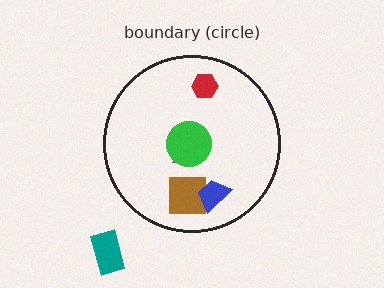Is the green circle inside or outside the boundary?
Inside.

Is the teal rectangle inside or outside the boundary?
Outside.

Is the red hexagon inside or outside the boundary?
Inside.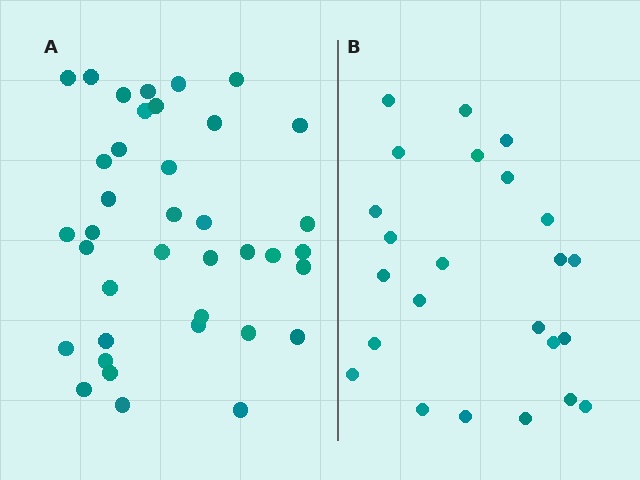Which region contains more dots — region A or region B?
Region A (the left region) has more dots.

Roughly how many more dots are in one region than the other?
Region A has approximately 15 more dots than region B.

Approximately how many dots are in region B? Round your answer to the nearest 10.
About 20 dots. (The exact count is 24, which rounds to 20.)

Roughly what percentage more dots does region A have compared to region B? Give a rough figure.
About 60% more.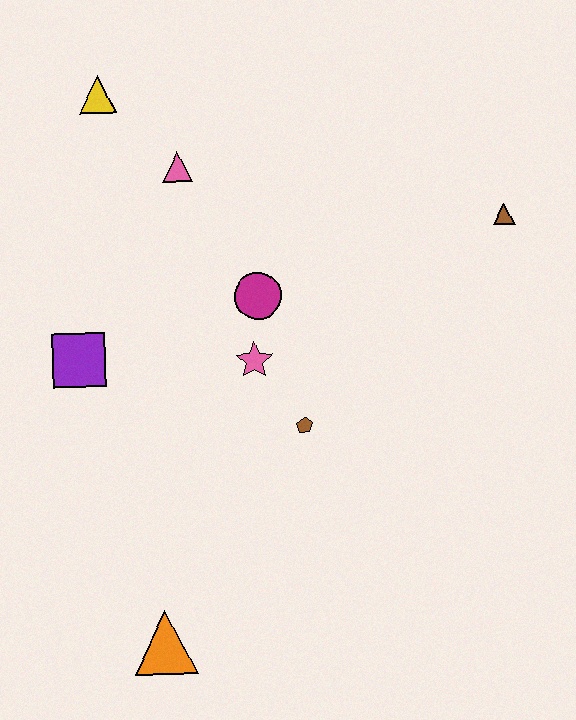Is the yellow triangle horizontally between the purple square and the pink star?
Yes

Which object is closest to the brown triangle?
The magenta circle is closest to the brown triangle.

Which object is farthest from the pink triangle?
The orange triangle is farthest from the pink triangle.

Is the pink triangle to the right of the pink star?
No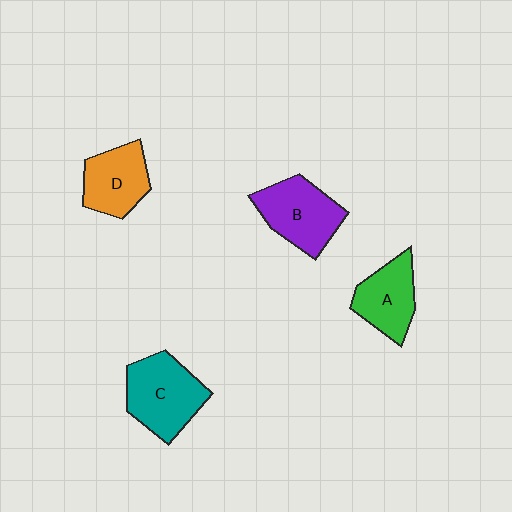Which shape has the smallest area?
Shape A (green).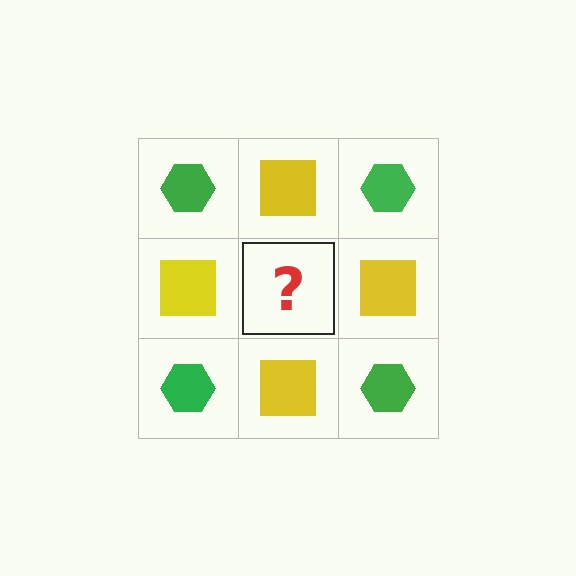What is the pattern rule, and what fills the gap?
The rule is that it alternates green hexagon and yellow square in a checkerboard pattern. The gap should be filled with a green hexagon.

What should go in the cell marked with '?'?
The missing cell should contain a green hexagon.